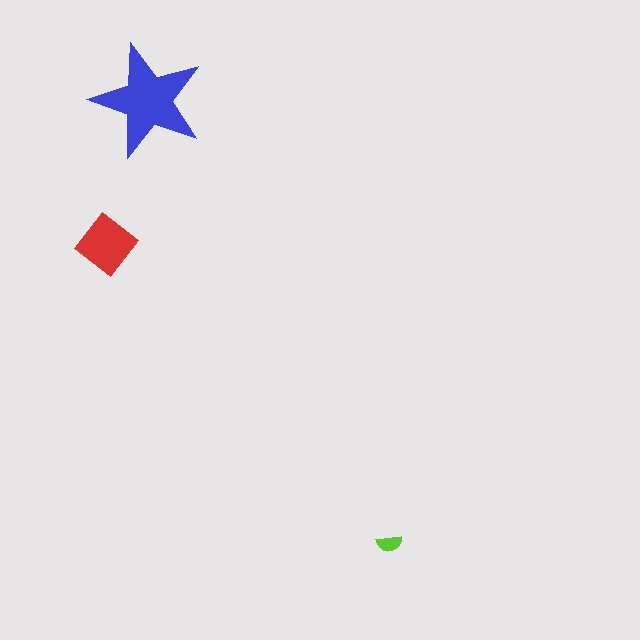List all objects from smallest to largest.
The lime semicircle, the red diamond, the blue star.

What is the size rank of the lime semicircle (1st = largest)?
3rd.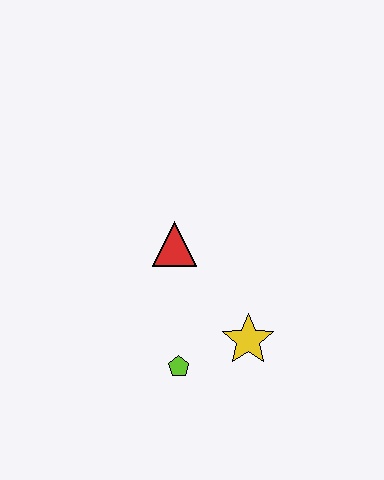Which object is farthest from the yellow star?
The red triangle is farthest from the yellow star.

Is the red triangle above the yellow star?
Yes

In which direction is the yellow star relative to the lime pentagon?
The yellow star is to the right of the lime pentagon.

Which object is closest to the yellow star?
The lime pentagon is closest to the yellow star.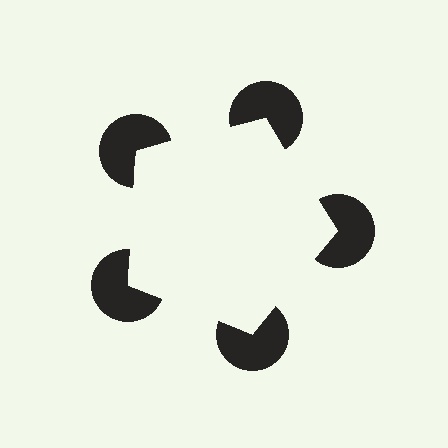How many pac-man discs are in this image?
There are 5 — one at each vertex of the illusory pentagon.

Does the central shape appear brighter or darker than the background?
It typically appears slightly brighter than the background, even though no actual brightness change is drawn.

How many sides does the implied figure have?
5 sides.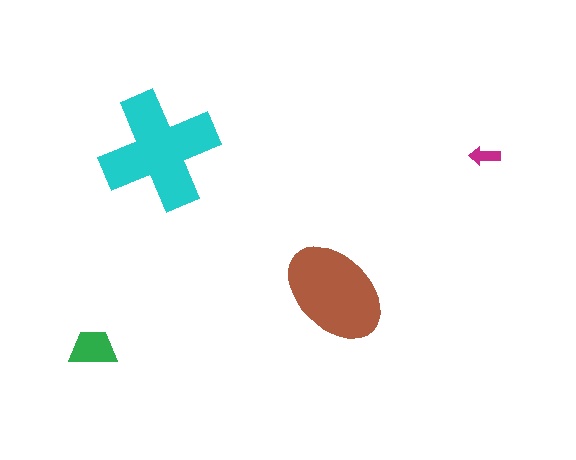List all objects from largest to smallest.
The cyan cross, the brown ellipse, the green trapezoid, the magenta arrow.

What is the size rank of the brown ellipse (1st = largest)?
2nd.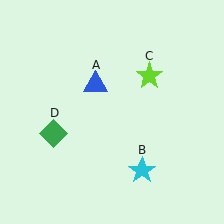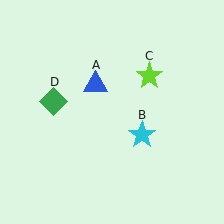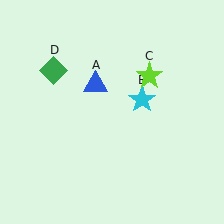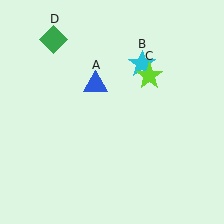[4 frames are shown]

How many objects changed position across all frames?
2 objects changed position: cyan star (object B), green diamond (object D).